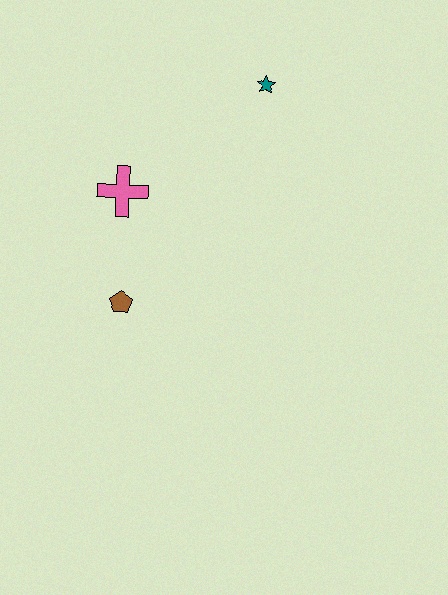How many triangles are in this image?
There are no triangles.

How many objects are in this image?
There are 3 objects.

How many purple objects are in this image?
There are no purple objects.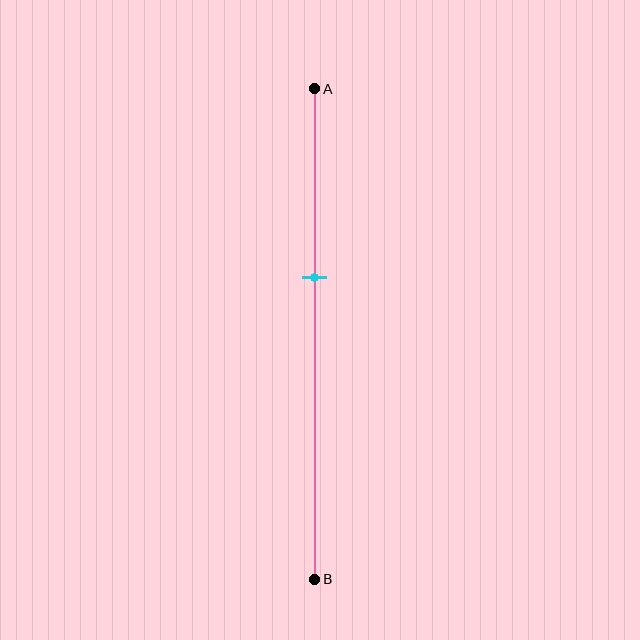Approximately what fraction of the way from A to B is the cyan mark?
The cyan mark is approximately 40% of the way from A to B.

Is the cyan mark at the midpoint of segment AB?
No, the mark is at about 40% from A, not at the 50% midpoint.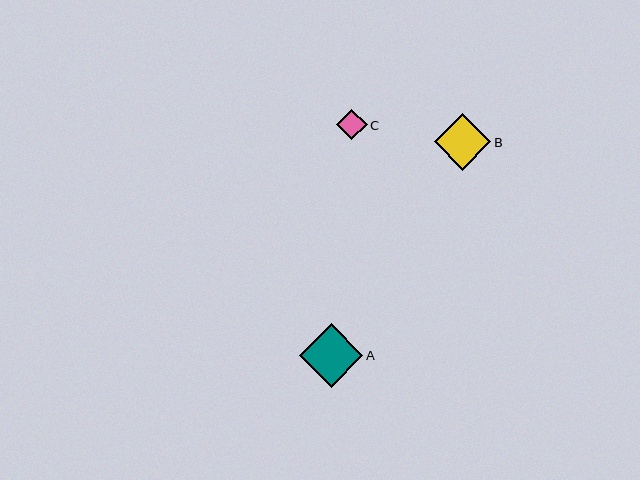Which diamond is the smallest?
Diamond C is the smallest with a size of approximately 31 pixels.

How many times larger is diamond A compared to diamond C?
Diamond A is approximately 2.1 times the size of diamond C.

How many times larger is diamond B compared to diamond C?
Diamond B is approximately 1.9 times the size of diamond C.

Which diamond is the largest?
Diamond A is the largest with a size of approximately 64 pixels.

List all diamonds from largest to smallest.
From largest to smallest: A, B, C.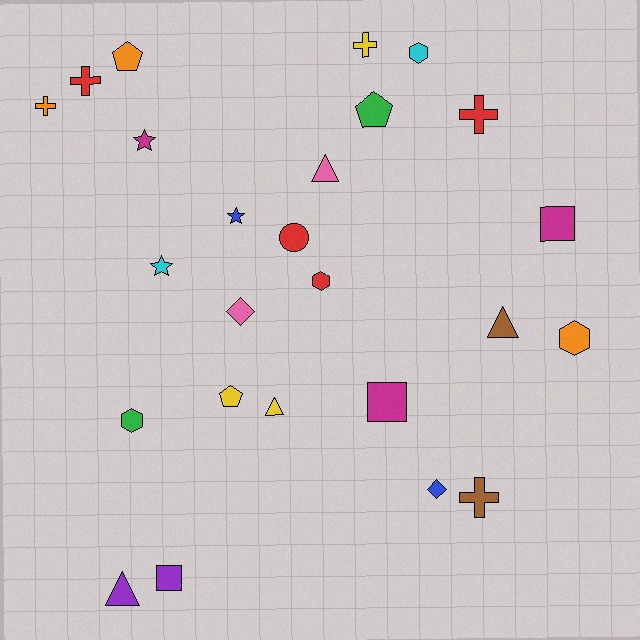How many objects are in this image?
There are 25 objects.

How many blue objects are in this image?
There are 2 blue objects.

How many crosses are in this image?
There are 5 crosses.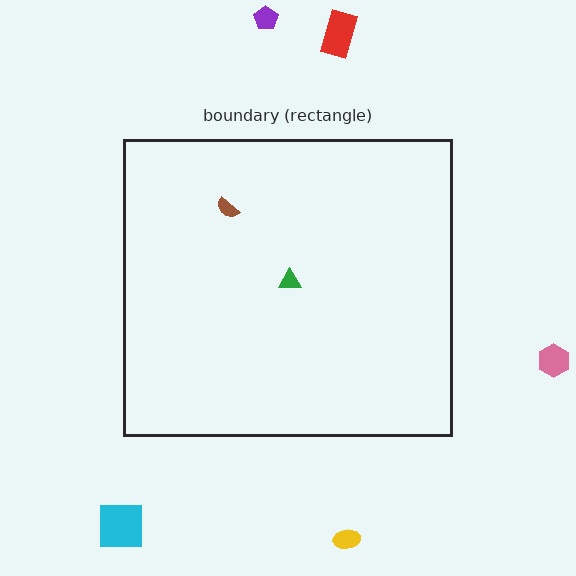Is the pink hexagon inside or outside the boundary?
Outside.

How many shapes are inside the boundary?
2 inside, 5 outside.